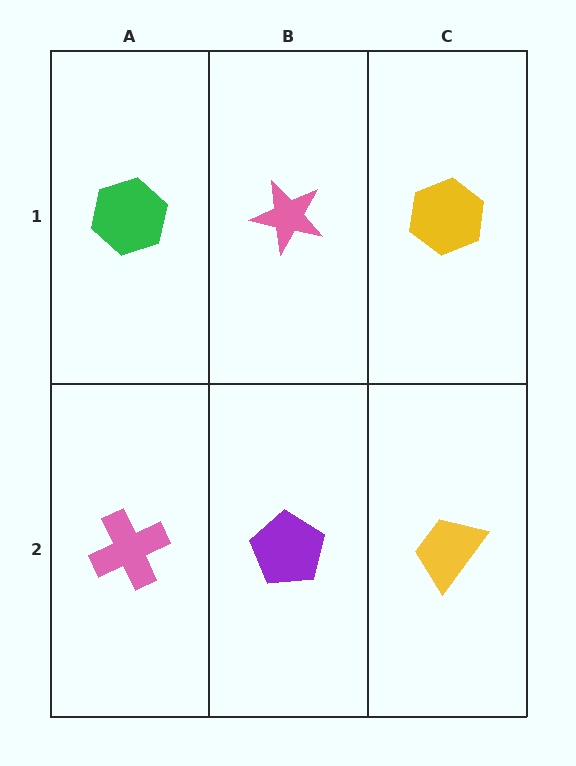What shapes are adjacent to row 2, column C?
A yellow hexagon (row 1, column C), a purple pentagon (row 2, column B).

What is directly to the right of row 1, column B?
A yellow hexagon.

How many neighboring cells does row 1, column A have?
2.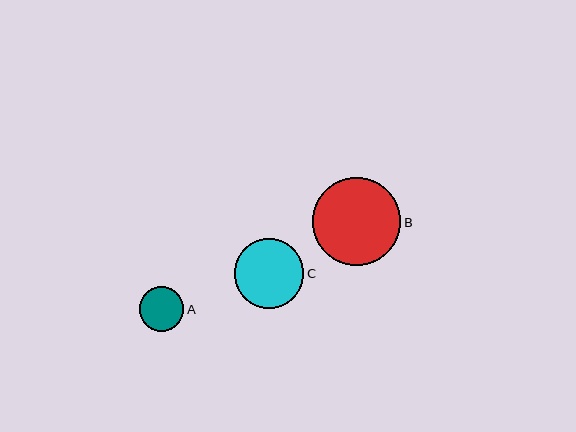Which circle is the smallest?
Circle A is the smallest with a size of approximately 45 pixels.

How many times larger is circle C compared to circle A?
Circle C is approximately 1.6 times the size of circle A.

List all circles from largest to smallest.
From largest to smallest: B, C, A.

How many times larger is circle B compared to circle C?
Circle B is approximately 1.3 times the size of circle C.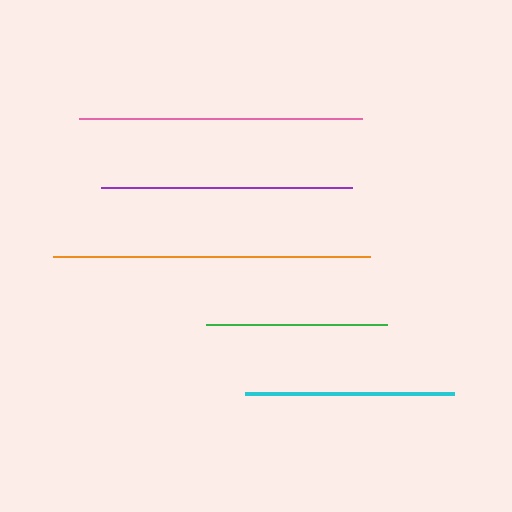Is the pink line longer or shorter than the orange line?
The orange line is longer than the pink line.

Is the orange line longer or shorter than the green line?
The orange line is longer than the green line.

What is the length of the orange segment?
The orange segment is approximately 317 pixels long.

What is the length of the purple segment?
The purple segment is approximately 251 pixels long.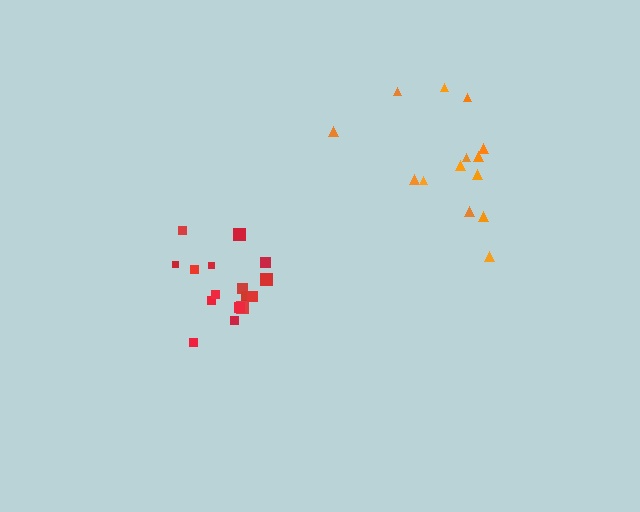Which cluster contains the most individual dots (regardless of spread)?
Red (17).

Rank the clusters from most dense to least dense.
red, orange.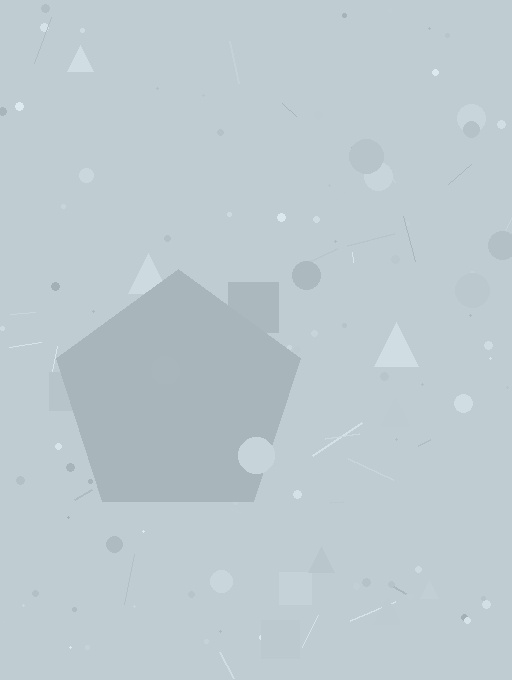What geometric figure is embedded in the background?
A pentagon is embedded in the background.